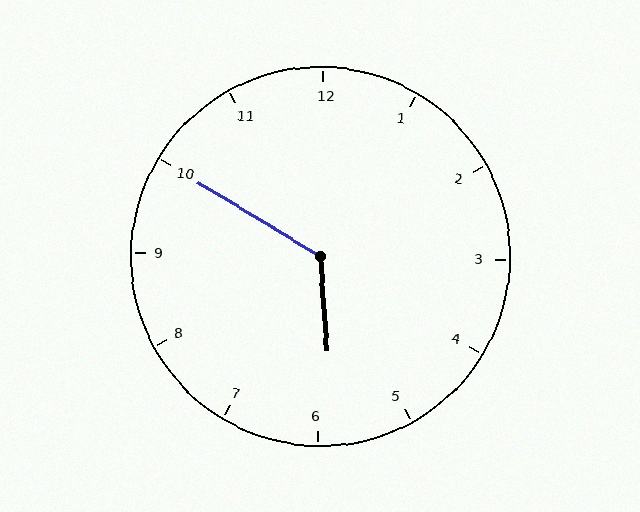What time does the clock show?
5:50.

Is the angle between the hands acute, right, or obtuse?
It is obtuse.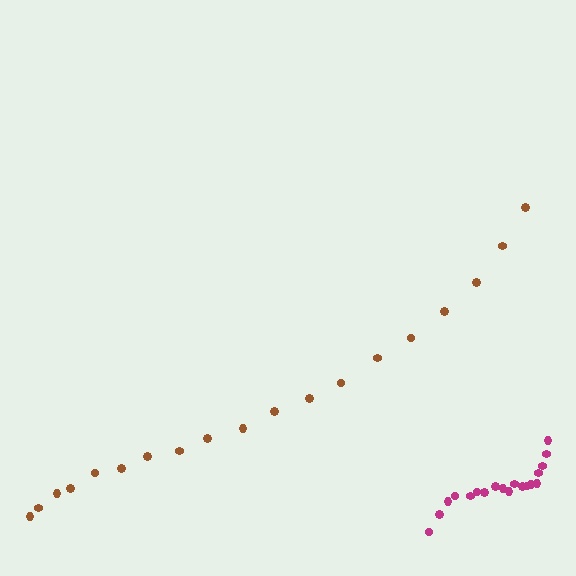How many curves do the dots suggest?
There are 2 distinct paths.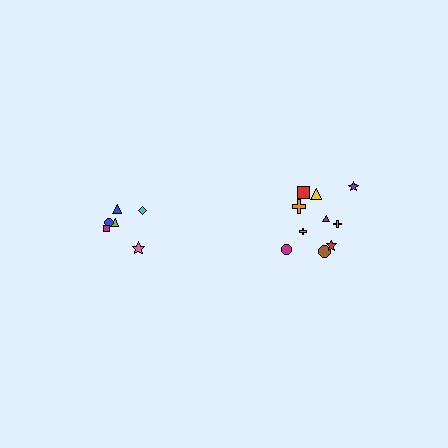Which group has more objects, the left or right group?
The right group.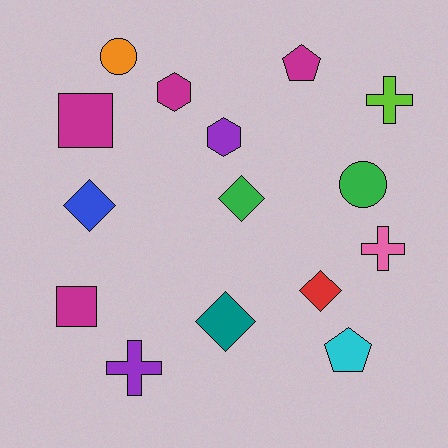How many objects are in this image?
There are 15 objects.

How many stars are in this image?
There are no stars.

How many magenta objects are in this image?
There are 4 magenta objects.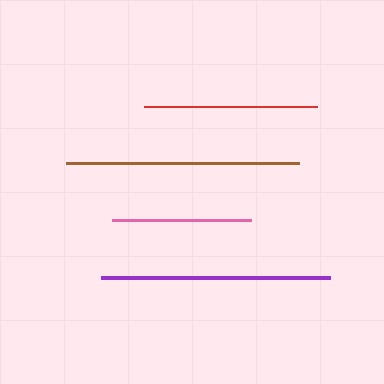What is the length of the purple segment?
The purple segment is approximately 228 pixels long.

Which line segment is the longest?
The brown line is the longest at approximately 232 pixels.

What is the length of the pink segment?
The pink segment is approximately 139 pixels long.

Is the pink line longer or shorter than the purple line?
The purple line is longer than the pink line.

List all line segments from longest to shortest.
From longest to shortest: brown, purple, red, pink.